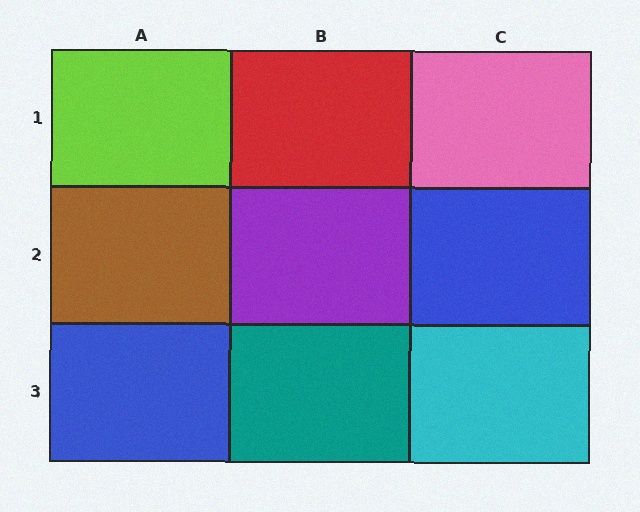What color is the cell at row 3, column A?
Blue.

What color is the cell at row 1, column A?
Lime.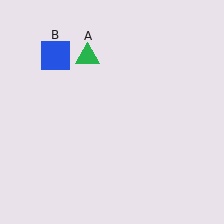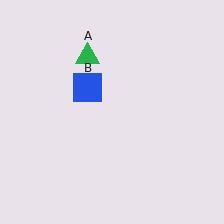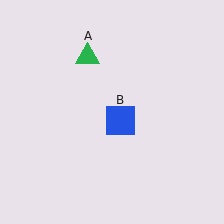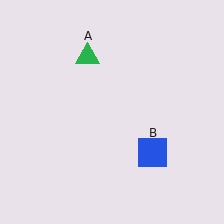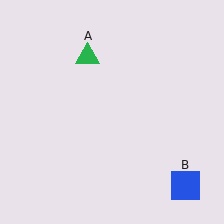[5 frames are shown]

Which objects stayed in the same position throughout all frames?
Green triangle (object A) remained stationary.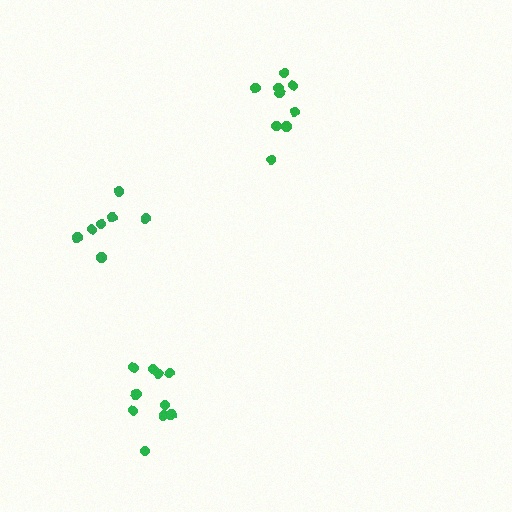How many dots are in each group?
Group 1: 7 dots, Group 2: 9 dots, Group 3: 10 dots (26 total).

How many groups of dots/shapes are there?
There are 3 groups.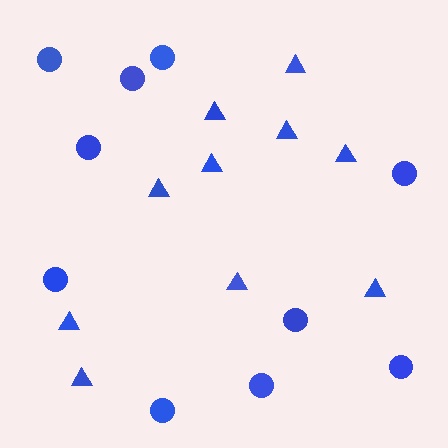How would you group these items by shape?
There are 2 groups: one group of triangles (10) and one group of circles (10).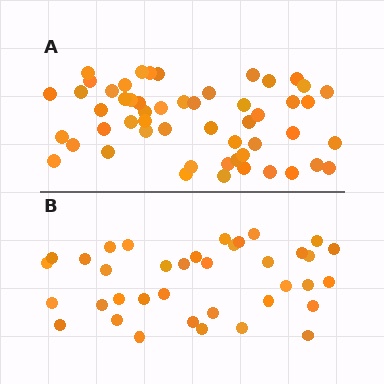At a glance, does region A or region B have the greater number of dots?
Region A (the top region) has more dots.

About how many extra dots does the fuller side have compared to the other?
Region A has approximately 15 more dots than region B.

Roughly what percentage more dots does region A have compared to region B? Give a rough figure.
About 45% more.